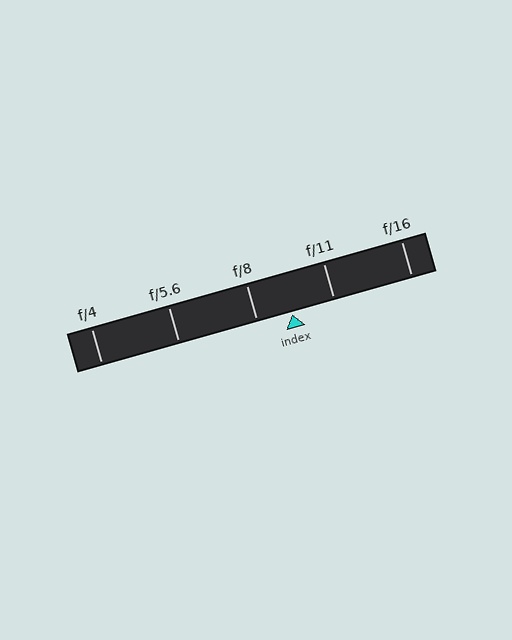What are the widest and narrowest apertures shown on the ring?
The widest aperture shown is f/4 and the narrowest is f/16.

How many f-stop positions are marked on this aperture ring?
There are 5 f-stop positions marked.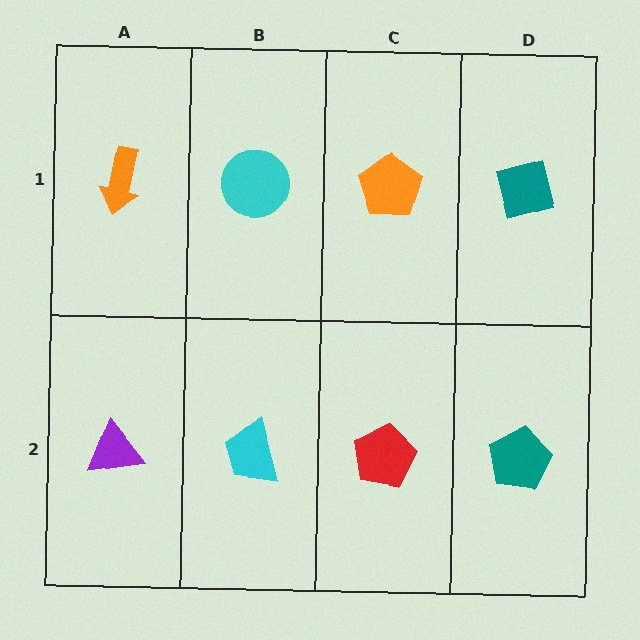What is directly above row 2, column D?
A teal square.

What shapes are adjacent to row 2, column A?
An orange arrow (row 1, column A), a cyan trapezoid (row 2, column B).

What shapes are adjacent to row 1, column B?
A cyan trapezoid (row 2, column B), an orange arrow (row 1, column A), an orange pentagon (row 1, column C).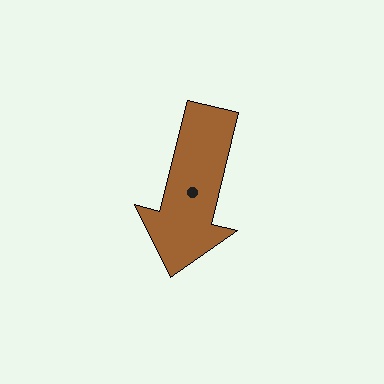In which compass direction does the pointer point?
South.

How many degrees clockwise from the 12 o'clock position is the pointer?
Approximately 194 degrees.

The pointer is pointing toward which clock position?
Roughly 6 o'clock.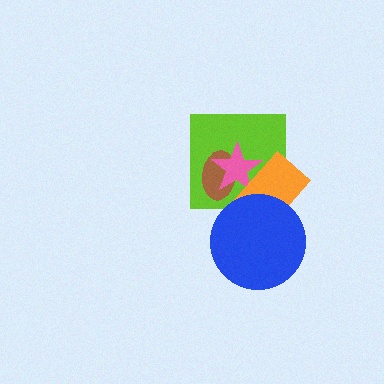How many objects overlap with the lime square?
4 objects overlap with the lime square.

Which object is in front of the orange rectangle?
The blue circle is in front of the orange rectangle.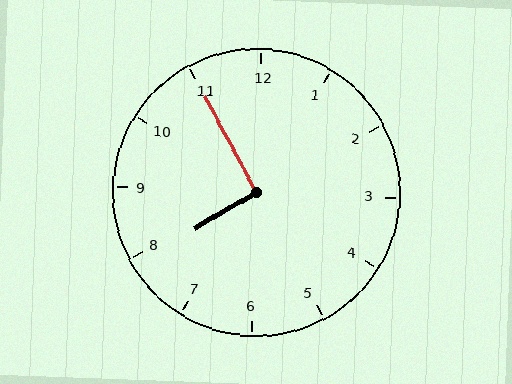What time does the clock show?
7:55.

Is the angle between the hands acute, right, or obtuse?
It is right.